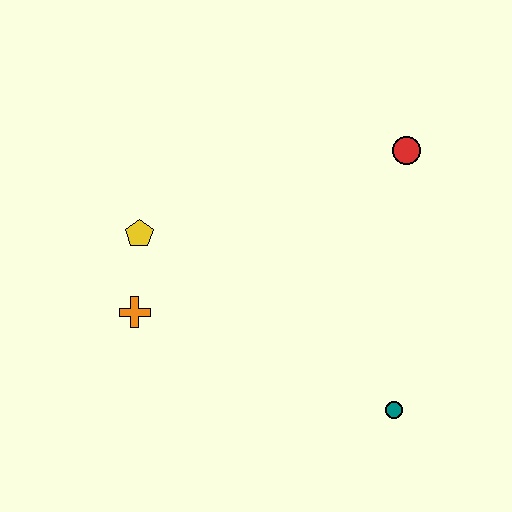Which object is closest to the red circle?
The teal circle is closest to the red circle.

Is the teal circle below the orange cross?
Yes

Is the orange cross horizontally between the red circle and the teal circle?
No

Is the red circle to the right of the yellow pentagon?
Yes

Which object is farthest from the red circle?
The orange cross is farthest from the red circle.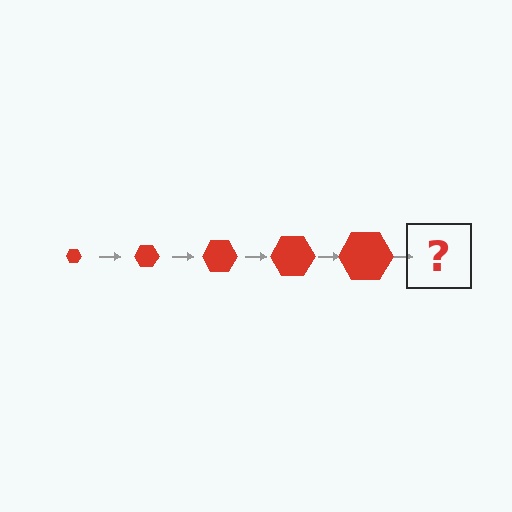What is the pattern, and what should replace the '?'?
The pattern is that the hexagon gets progressively larger each step. The '?' should be a red hexagon, larger than the previous one.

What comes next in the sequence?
The next element should be a red hexagon, larger than the previous one.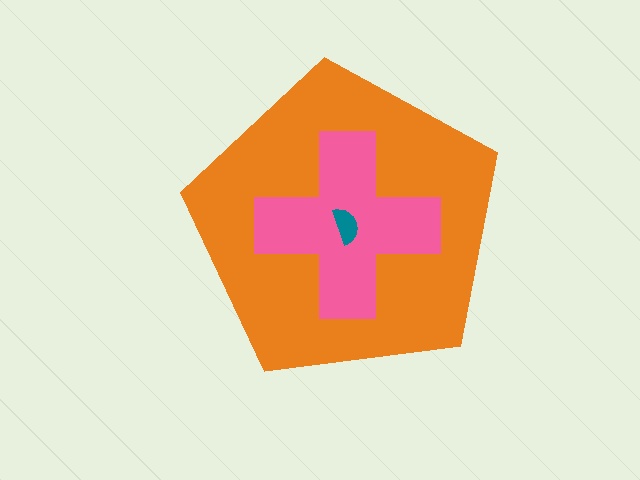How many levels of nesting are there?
3.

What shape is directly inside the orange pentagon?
The pink cross.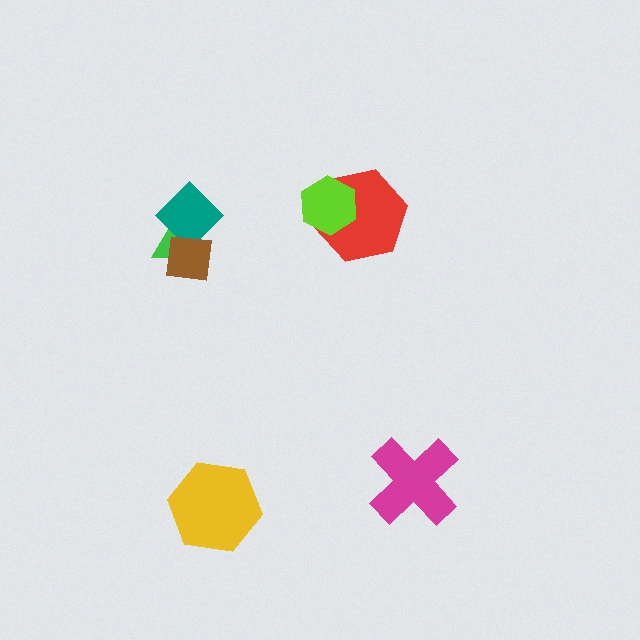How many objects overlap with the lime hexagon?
1 object overlaps with the lime hexagon.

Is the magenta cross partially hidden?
No, no other shape covers it.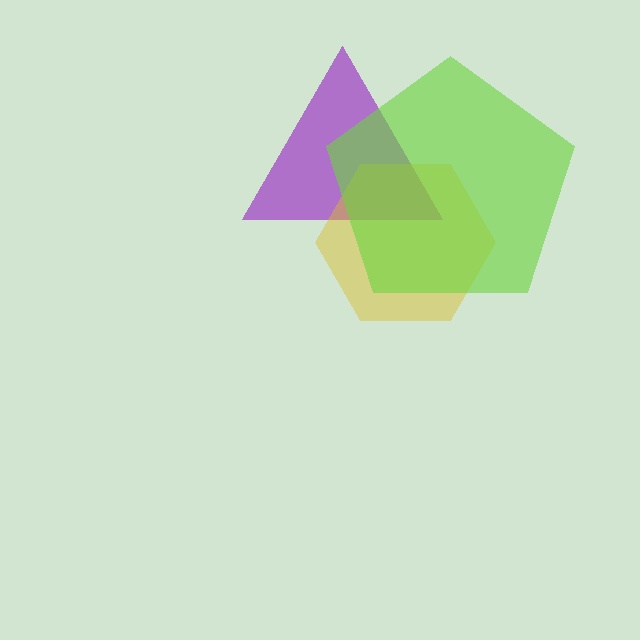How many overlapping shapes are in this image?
There are 3 overlapping shapes in the image.